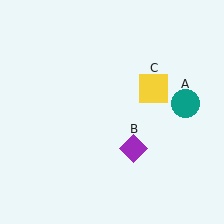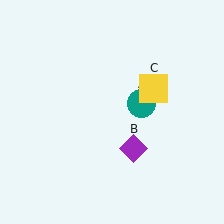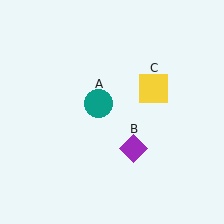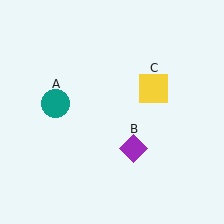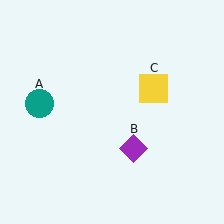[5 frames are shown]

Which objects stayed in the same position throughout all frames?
Purple diamond (object B) and yellow square (object C) remained stationary.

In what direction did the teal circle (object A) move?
The teal circle (object A) moved left.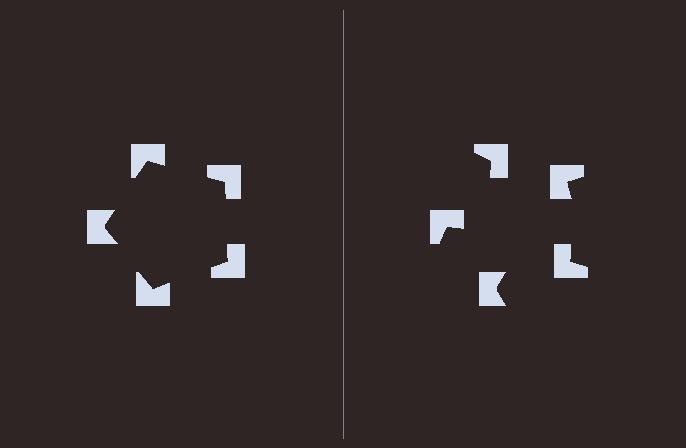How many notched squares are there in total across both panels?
10 — 5 on each side.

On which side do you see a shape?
An illusory pentagon appears on the left side. On the right side the wedge cuts are rotated, so no coherent shape forms.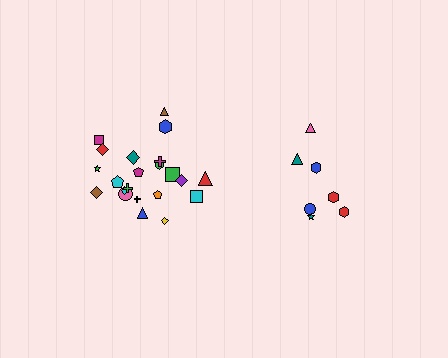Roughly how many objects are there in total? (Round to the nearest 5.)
Roughly 30 objects in total.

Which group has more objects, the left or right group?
The left group.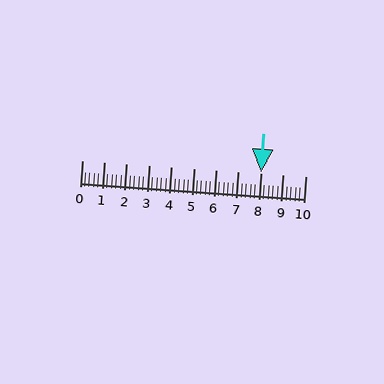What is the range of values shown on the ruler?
The ruler shows values from 0 to 10.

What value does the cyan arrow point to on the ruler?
The cyan arrow points to approximately 8.0.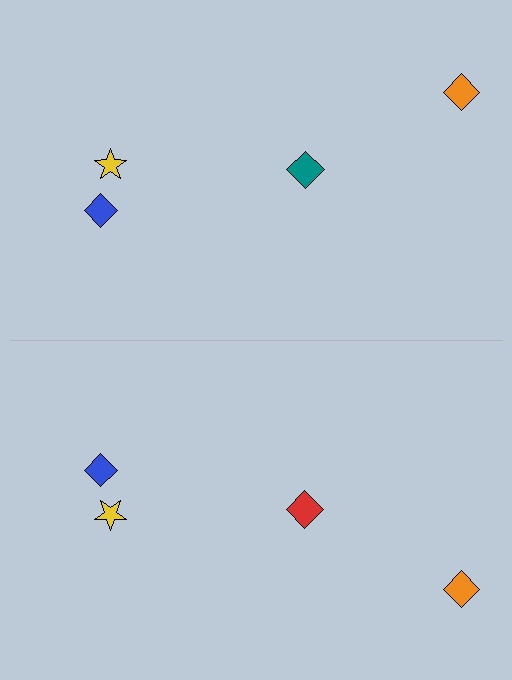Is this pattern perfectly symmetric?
No, the pattern is not perfectly symmetric. The red diamond on the bottom side breaks the symmetry — its mirror counterpart is teal.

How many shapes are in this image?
There are 8 shapes in this image.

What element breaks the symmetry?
The red diamond on the bottom side breaks the symmetry — its mirror counterpart is teal.